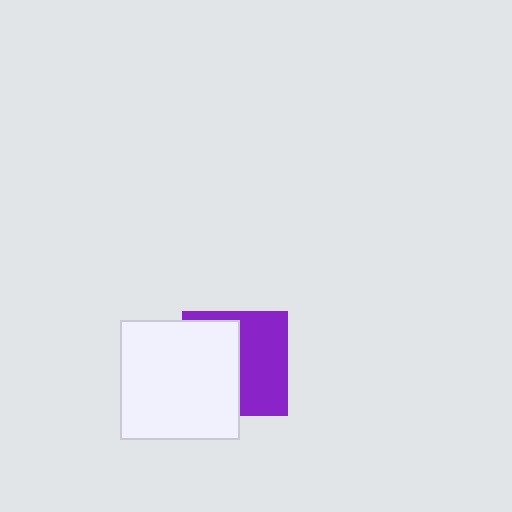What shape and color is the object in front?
The object in front is a white square.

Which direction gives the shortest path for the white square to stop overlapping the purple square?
Moving left gives the shortest separation.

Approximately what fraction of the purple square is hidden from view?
Roughly 51% of the purple square is hidden behind the white square.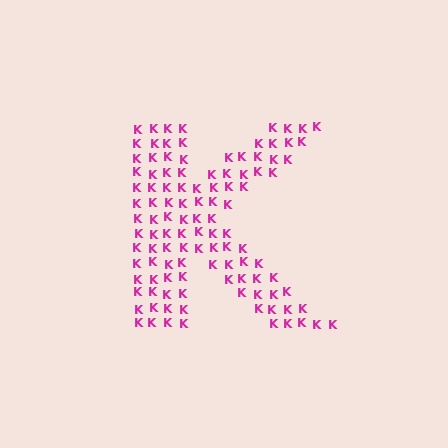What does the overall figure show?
The overall figure shows the letter K.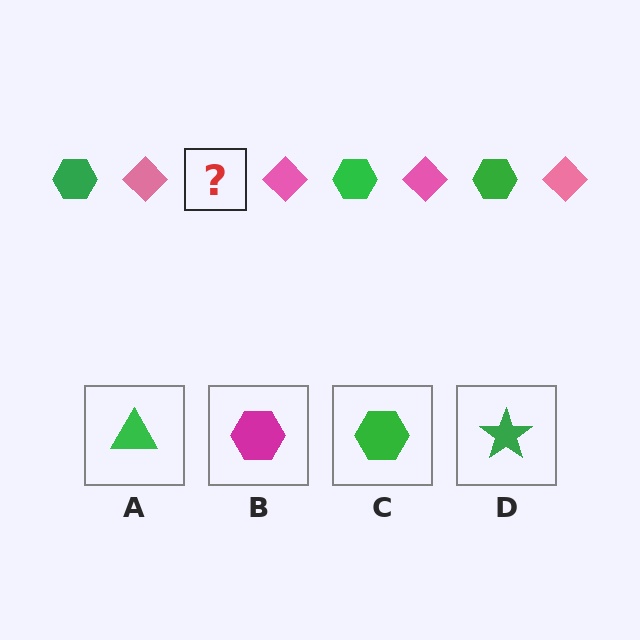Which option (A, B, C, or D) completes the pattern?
C.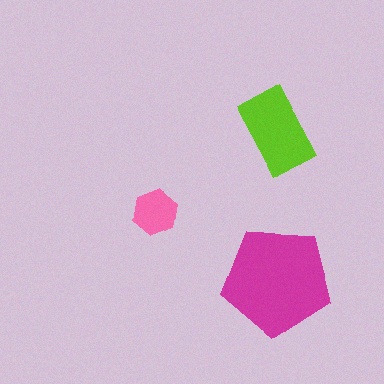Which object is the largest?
The magenta pentagon.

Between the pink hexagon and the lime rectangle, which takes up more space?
The lime rectangle.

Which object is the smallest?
The pink hexagon.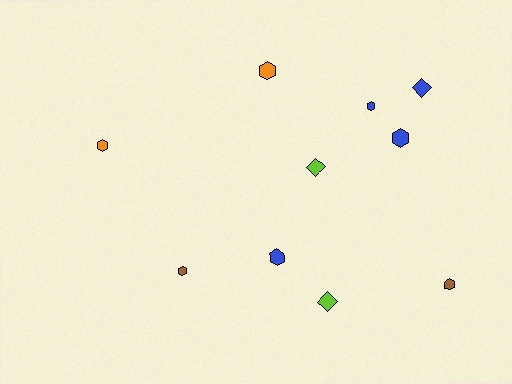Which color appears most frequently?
Blue, with 4 objects.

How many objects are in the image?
There are 10 objects.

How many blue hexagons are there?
There are 3 blue hexagons.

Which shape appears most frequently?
Hexagon, with 7 objects.